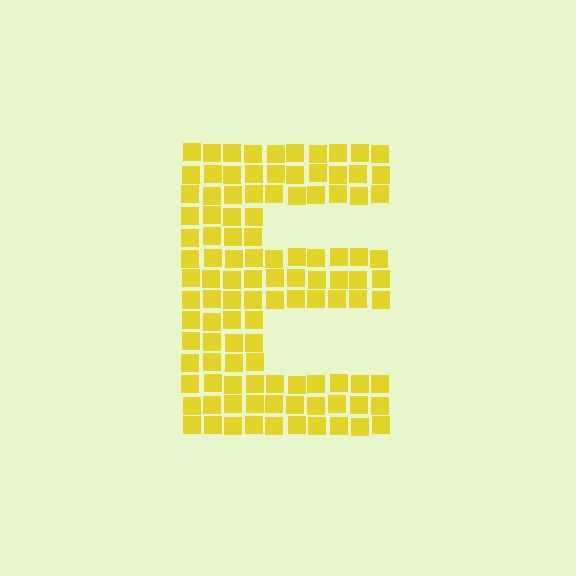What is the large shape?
The large shape is the letter E.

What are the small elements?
The small elements are squares.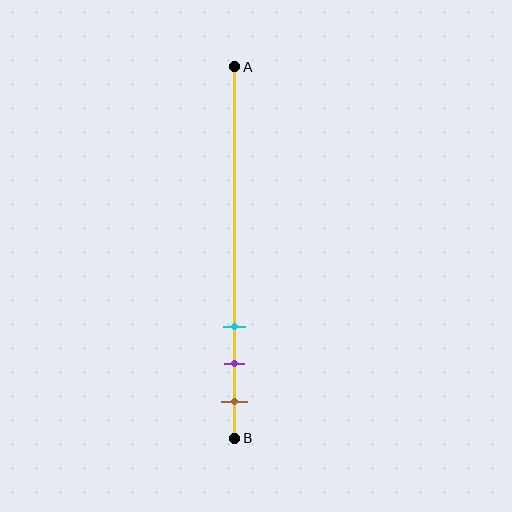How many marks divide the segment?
There are 3 marks dividing the segment.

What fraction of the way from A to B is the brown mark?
The brown mark is approximately 90% (0.9) of the way from A to B.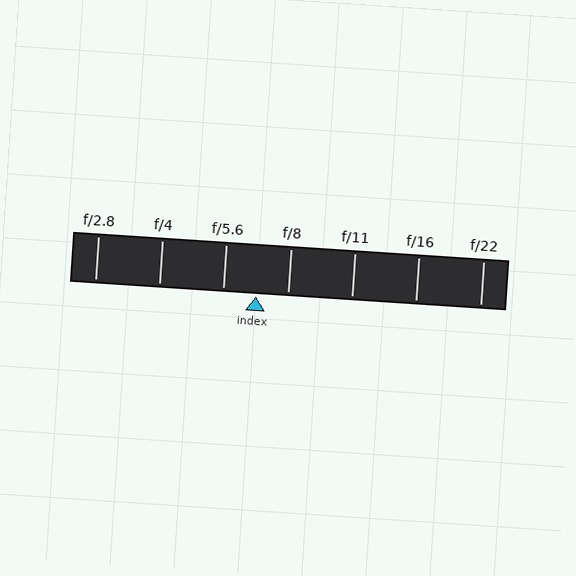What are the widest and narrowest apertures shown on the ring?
The widest aperture shown is f/2.8 and the narrowest is f/22.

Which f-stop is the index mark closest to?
The index mark is closest to f/8.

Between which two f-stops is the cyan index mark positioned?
The index mark is between f/5.6 and f/8.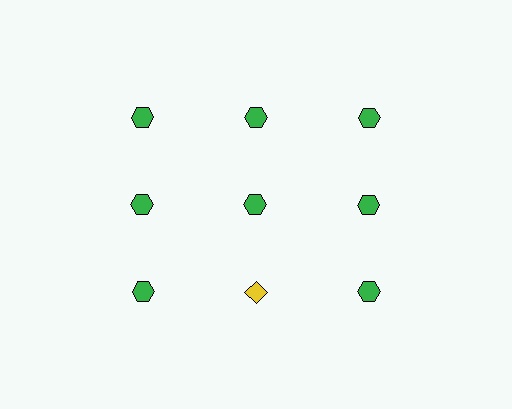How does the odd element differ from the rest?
It differs in both color (yellow instead of green) and shape (diamond instead of hexagon).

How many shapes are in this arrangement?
There are 9 shapes arranged in a grid pattern.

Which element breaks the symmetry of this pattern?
The yellow diamond in the third row, second from left column breaks the symmetry. All other shapes are green hexagons.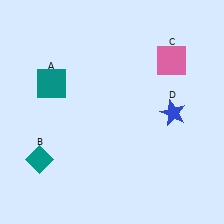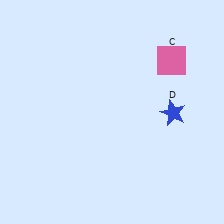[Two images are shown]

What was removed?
The teal square (A), the teal diamond (B) were removed in Image 2.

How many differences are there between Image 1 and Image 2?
There are 2 differences between the two images.